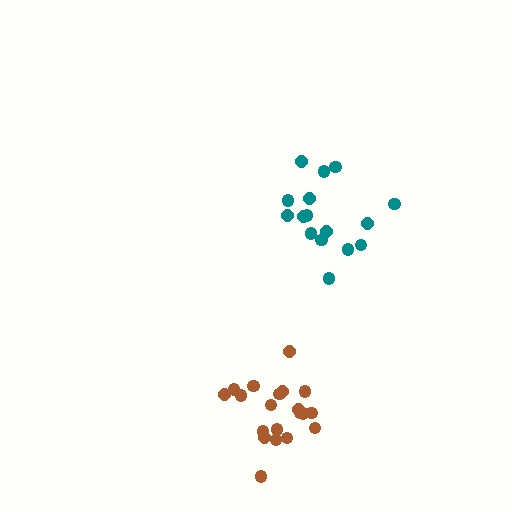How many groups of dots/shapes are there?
There are 2 groups.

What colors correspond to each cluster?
The clusters are colored: teal, brown.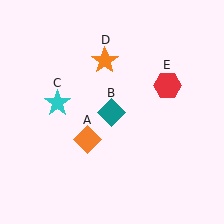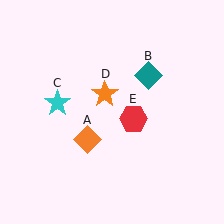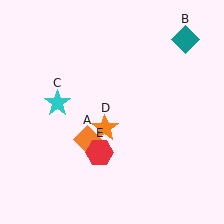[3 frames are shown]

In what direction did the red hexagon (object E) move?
The red hexagon (object E) moved down and to the left.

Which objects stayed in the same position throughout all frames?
Orange diamond (object A) and cyan star (object C) remained stationary.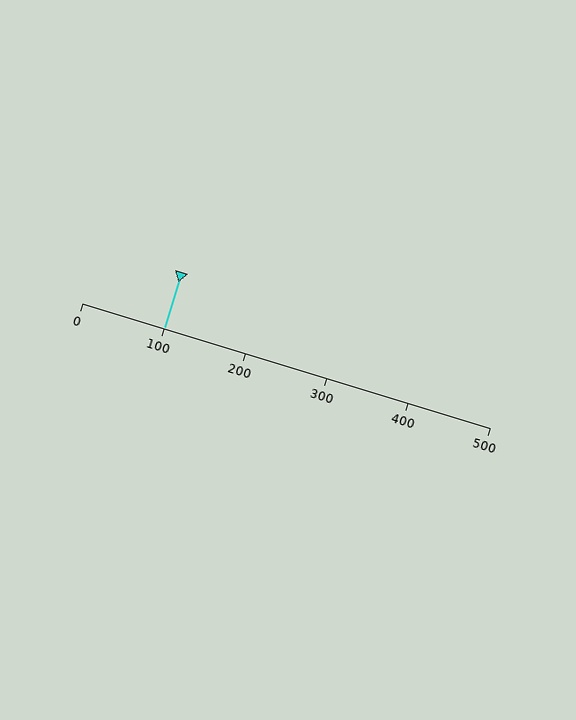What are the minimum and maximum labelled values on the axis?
The axis runs from 0 to 500.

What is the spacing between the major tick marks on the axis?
The major ticks are spaced 100 apart.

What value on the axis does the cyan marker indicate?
The marker indicates approximately 100.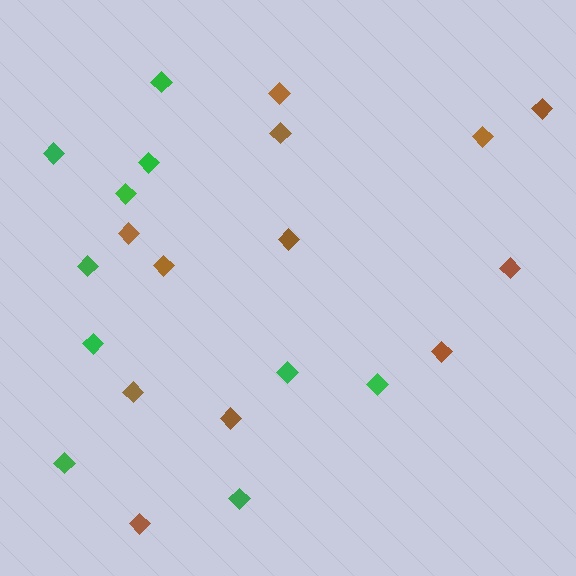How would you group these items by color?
There are 2 groups: one group of brown diamonds (12) and one group of green diamonds (10).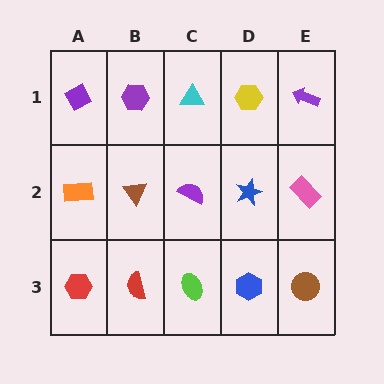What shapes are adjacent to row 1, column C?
A purple semicircle (row 2, column C), a purple hexagon (row 1, column B), a yellow hexagon (row 1, column D).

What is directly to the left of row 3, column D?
A lime ellipse.